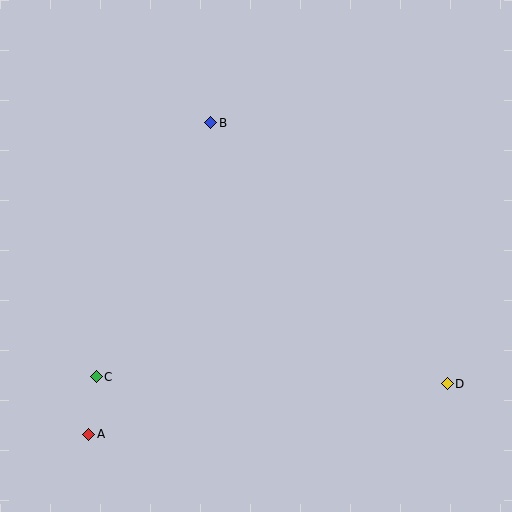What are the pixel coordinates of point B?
Point B is at (211, 123).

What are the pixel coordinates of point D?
Point D is at (447, 384).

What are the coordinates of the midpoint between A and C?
The midpoint between A and C is at (92, 405).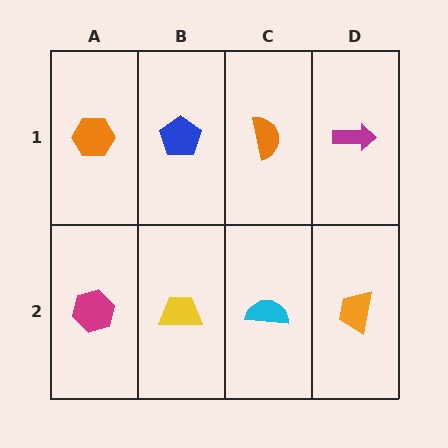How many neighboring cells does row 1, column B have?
3.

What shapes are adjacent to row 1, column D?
An orange trapezoid (row 2, column D), an orange semicircle (row 1, column C).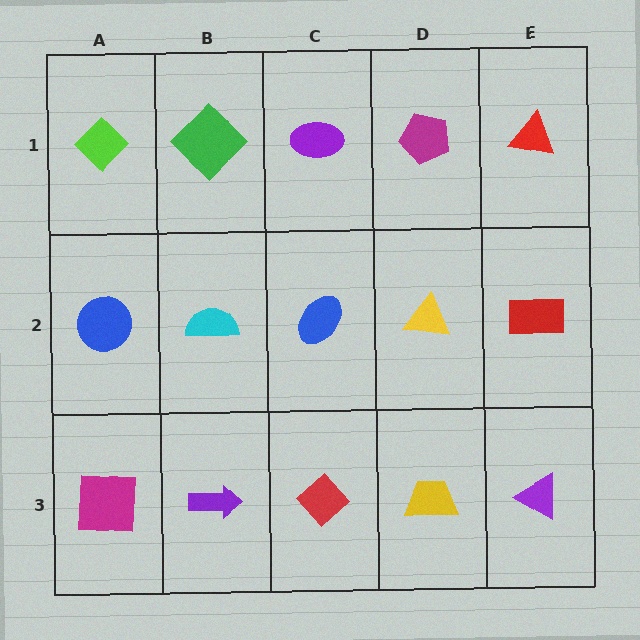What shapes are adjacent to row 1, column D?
A yellow triangle (row 2, column D), a purple ellipse (row 1, column C), a red triangle (row 1, column E).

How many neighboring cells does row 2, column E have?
3.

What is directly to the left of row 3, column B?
A magenta square.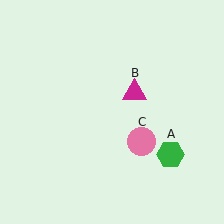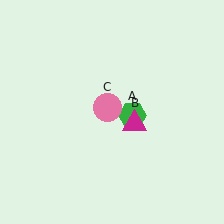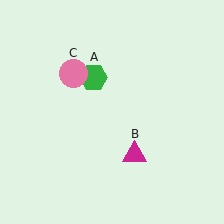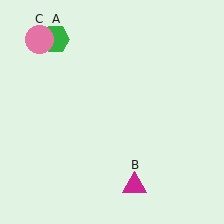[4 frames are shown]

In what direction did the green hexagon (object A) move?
The green hexagon (object A) moved up and to the left.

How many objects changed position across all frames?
3 objects changed position: green hexagon (object A), magenta triangle (object B), pink circle (object C).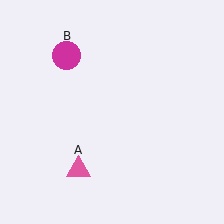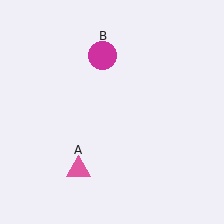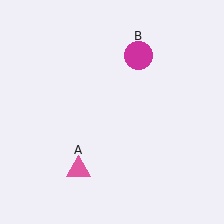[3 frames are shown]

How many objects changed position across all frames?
1 object changed position: magenta circle (object B).